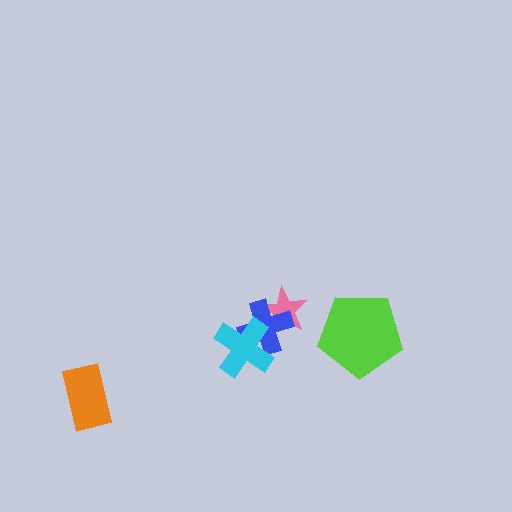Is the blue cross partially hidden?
Yes, it is partially covered by another shape.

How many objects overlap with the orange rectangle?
0 objects overlap with the orange rectangle.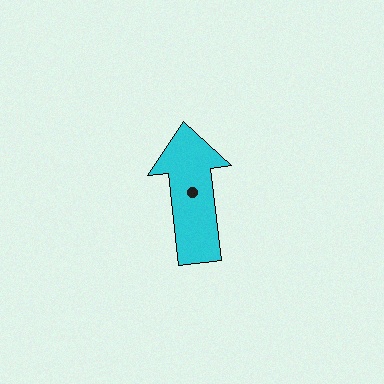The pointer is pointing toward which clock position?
Roughly 12 o'clock.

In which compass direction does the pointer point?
North.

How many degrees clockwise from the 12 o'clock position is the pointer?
Approximately 353 degrees.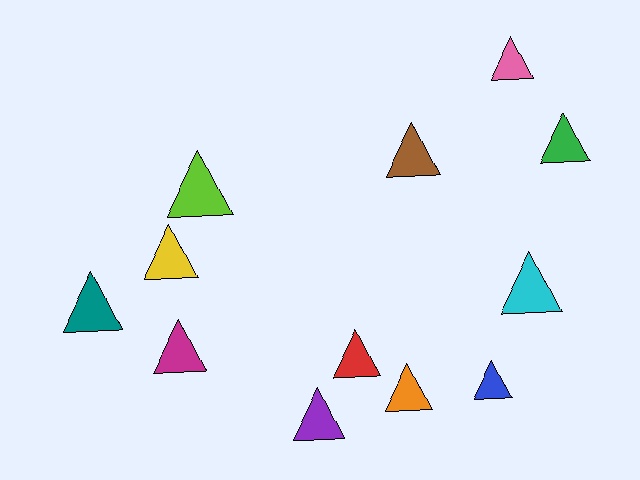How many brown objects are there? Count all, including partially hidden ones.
There is 1 brown object.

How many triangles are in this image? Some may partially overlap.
There are 12 triangles.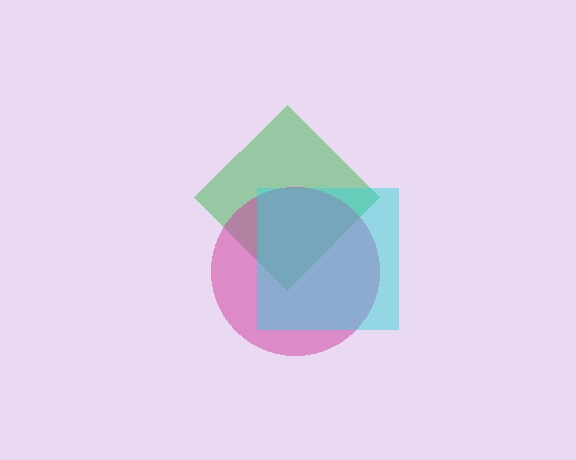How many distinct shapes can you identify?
There are 3 distinct shapes: a green diamond, a magenta circle, a cyan square.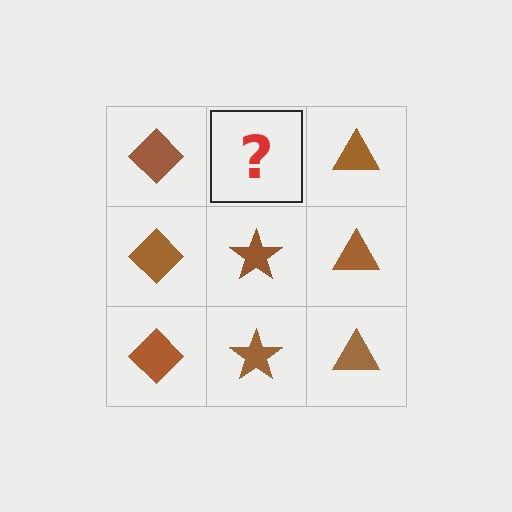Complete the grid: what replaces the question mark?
The question mark should be replaced with a brown star.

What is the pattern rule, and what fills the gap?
The rule is that each column has a consistent shape. The gap should be filled with a brown star.